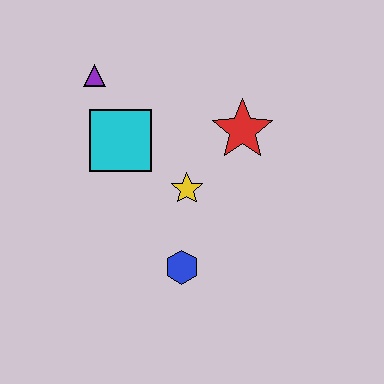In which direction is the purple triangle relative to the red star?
The purple triangle is to the left of the red star.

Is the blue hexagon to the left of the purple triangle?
No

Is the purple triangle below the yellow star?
No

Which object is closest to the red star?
The yellow star is closest to the red star.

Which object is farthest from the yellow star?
The purple triangle is farthest from the yellow star.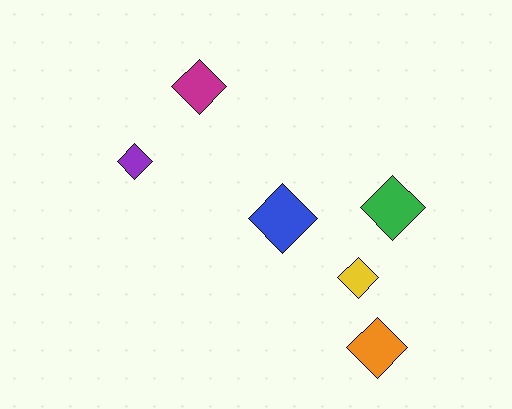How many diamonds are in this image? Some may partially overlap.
There are 6 diamonds.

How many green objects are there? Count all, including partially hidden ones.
There is 1 green object.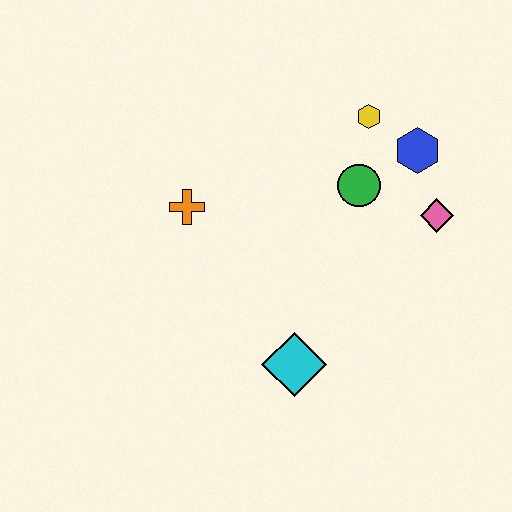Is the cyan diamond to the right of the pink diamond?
No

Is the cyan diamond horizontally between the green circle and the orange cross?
Yes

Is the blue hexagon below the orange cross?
No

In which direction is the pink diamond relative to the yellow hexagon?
The pink diamond is below the yellow hexagon.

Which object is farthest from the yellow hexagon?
The cyan diamond is farthest from the yellow hexagon.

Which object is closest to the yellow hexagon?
The blue hexagon is closest to the yellow hexagon.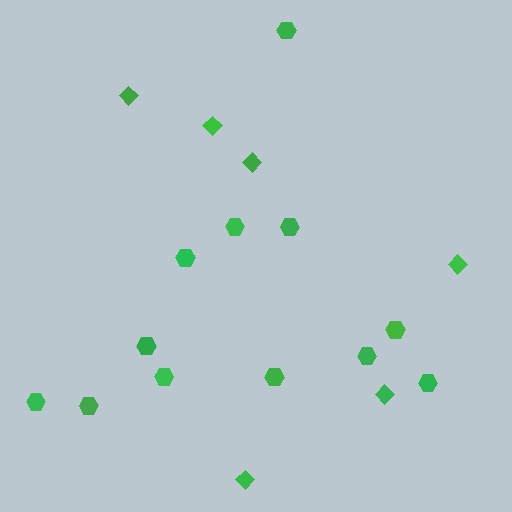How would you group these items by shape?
There are 2 groups: one group of hexagons (12) and one group of diamonds (6).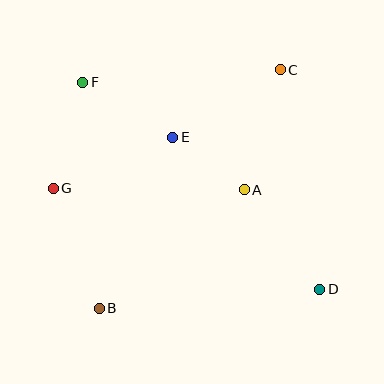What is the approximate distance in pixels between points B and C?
The distance between B and C is approximately 299 pixels.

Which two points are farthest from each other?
Points D and F are farthest from each other.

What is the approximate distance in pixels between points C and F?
The distance between C and F is approximately 198 pixels.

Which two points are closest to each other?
Points A and E are closest to each other.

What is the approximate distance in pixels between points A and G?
The distance between A and G is approximately 191 pixels.